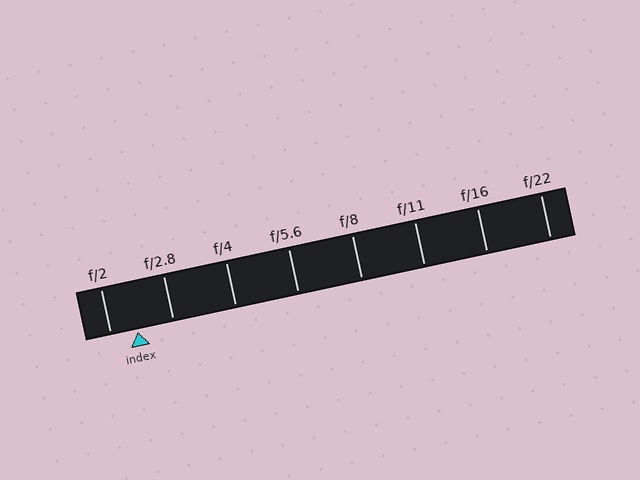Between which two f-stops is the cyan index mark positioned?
The index mark is between f/2 and f/2.8.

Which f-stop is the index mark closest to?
The index mark is closest to f/2.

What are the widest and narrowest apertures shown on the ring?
The widest aperture shown is f/2 and the narrowest is f/22.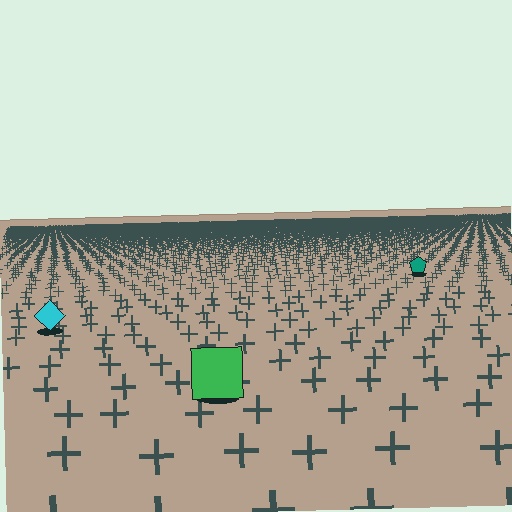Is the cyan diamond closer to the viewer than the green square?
No. The green square is closer — you can tell from the texture gradient: the ground texture is coarser near it.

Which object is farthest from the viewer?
The teal pentagon is farthest from the viewer. It appears smaller and the ground texture around it is denser.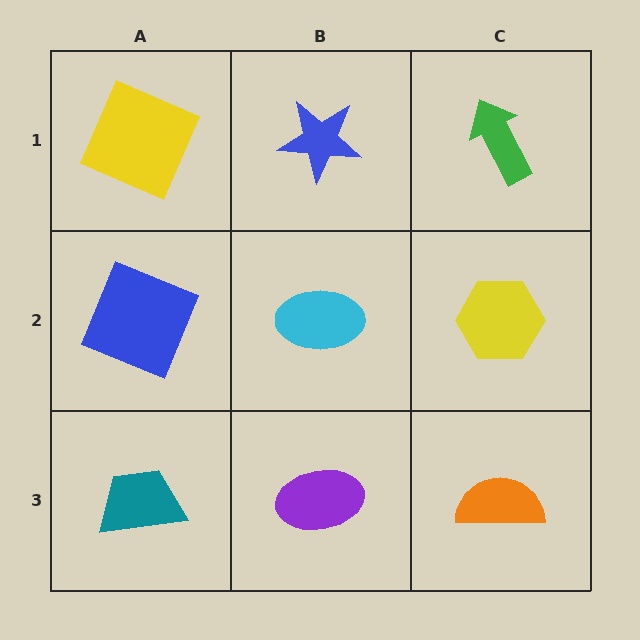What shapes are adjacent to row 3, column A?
A blue square (row 2, column A), a purple ellipse (row 3, column B).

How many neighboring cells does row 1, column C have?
2.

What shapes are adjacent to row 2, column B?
A blue star (row 1, column B), a purple ellipse (row 3, column B), a blue square (row 2, column A), a yellow hexagon (row 2, column C).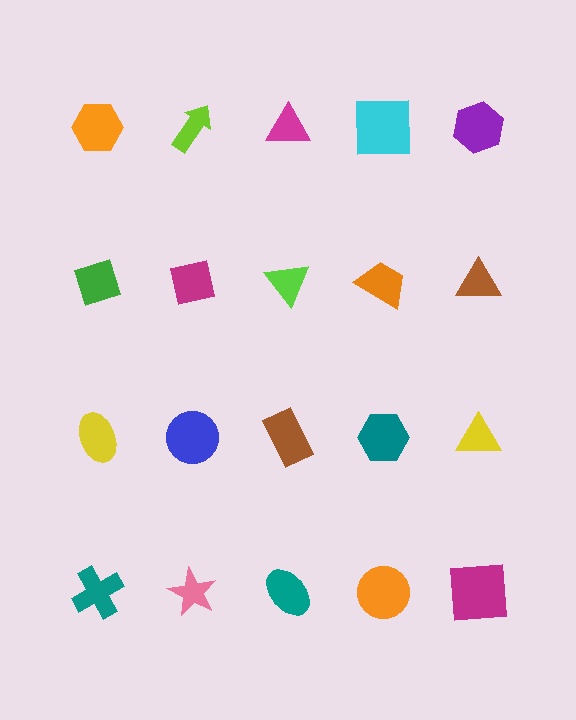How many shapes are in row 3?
5 shapes.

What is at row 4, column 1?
A teal cross.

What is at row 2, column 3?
A lime triangle.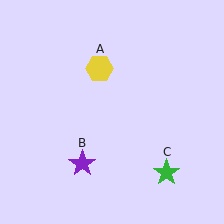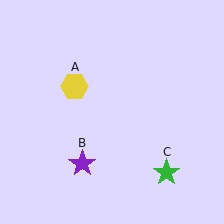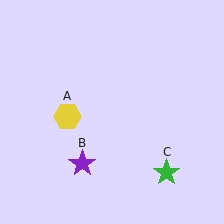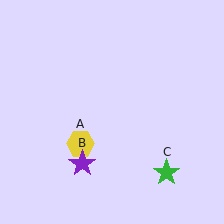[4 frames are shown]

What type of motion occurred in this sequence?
The yellow hexagon (object A) rotated counterclockwise around the center of the scene.